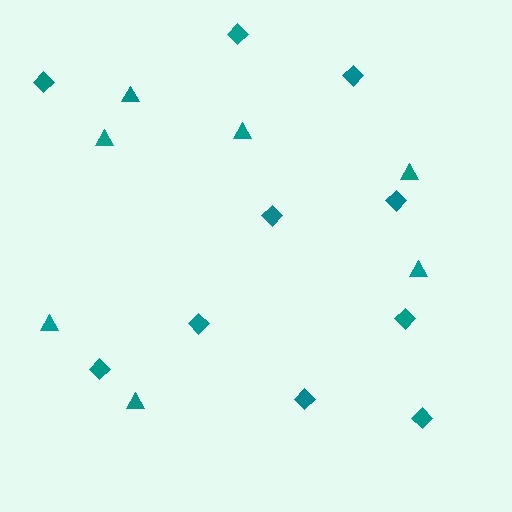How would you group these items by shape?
There are 2 groups: one group of diamonds (10) and one group of triangles (7).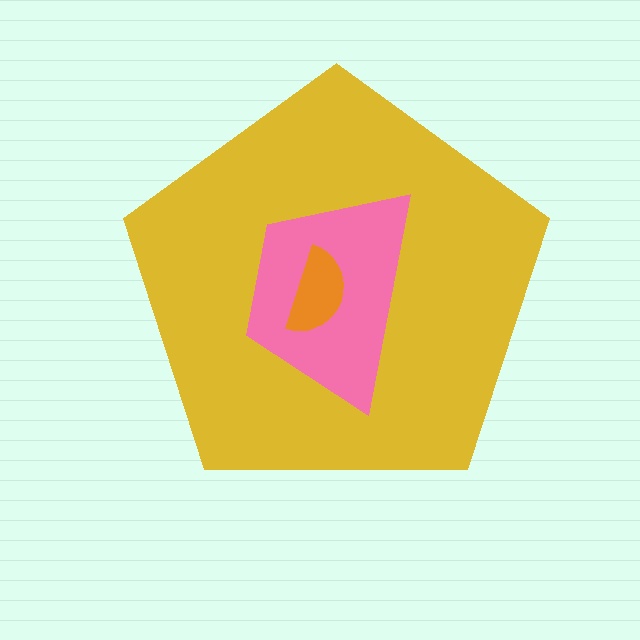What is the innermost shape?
The orange semicircle.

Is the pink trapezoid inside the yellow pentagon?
Yes.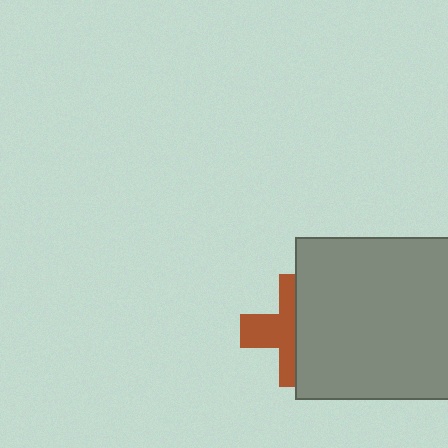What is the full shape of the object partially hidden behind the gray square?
The partially hidden object is a brown cross.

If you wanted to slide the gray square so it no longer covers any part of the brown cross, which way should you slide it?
Slide it right — that is the most direct way to separate the two shapes.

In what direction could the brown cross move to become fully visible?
The brown cross could move left. That would shift it out from behind the gray square entirely.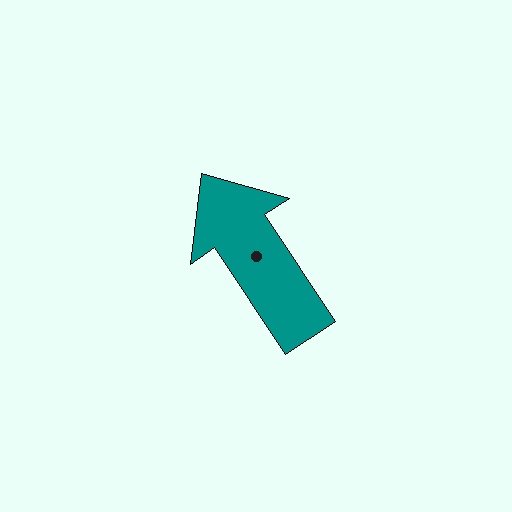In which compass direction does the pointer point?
Northwest.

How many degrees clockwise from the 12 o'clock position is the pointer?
Approximately 326 degrees.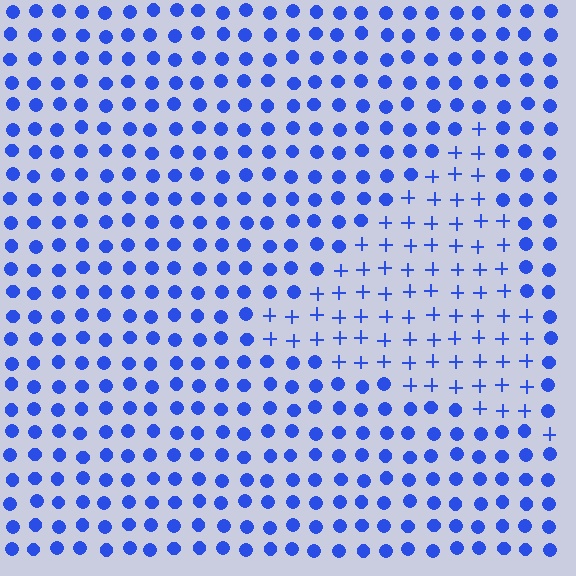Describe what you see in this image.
The image is filled with small blue elements arranged in a uniform grid. A triangle-shaped region contains plus signs, while the surrounding area contains circles. The boundary is defined purely by the change in element shape.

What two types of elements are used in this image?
The image uses plus signs inside the triangle region and circles outside it.